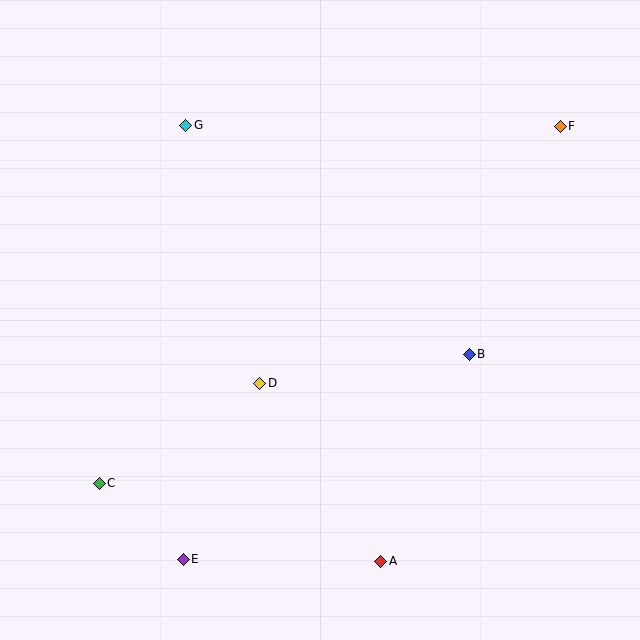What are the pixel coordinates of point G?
Point G is at (186, 125).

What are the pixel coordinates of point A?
Point A is at (381, 561).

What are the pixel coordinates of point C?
Point C is at (99, 483).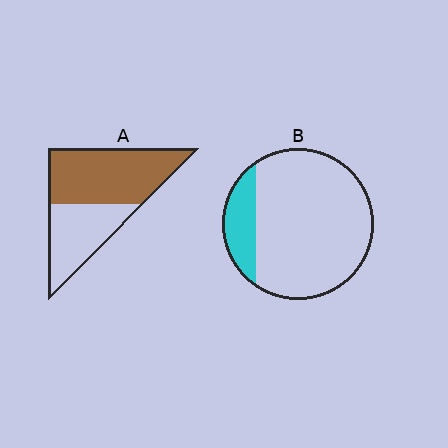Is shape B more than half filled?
No.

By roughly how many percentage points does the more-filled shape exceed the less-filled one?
By roughly 45 percentage points (A over B).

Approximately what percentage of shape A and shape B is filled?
A is approximately 60% and B is approximately 15%.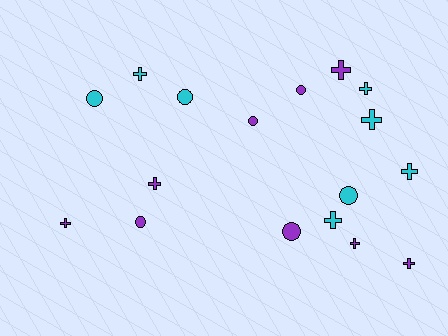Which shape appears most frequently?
Cross, with 10 objects.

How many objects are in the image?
There are 17 objects.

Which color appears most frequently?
Purple, with 9 objects.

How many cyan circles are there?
There are 3 cyan circles.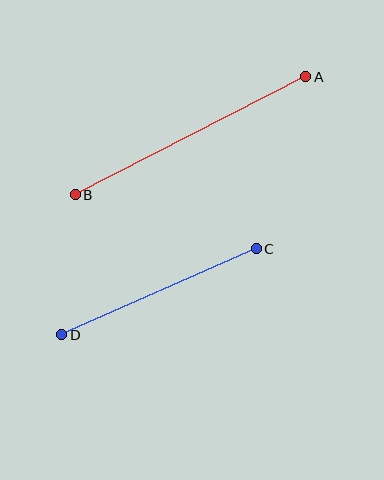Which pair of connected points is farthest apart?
Points A and B are farthest apart.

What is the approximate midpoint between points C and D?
The midpoint is at approximately (159, 292) pixels.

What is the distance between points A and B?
The distance is approximately 259 pixels.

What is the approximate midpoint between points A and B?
The midpoint is at approximately (190, 136) pixels.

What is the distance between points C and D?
The distance is approximately 213 pixels.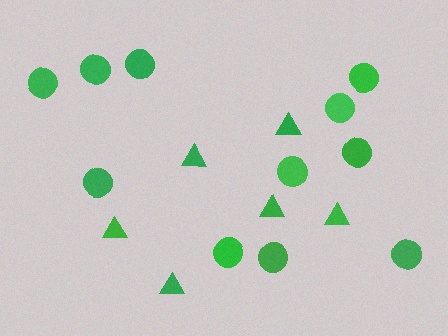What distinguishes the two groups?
There are 2 groups: one group of circles (11) and one group of triangles (6).